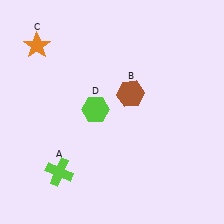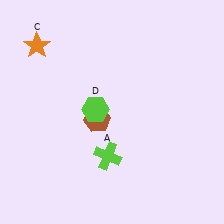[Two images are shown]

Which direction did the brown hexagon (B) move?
The brown hexagon (B) moved left.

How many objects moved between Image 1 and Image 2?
2 objects moved between the two images.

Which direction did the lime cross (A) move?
The lime cross (A) moved right.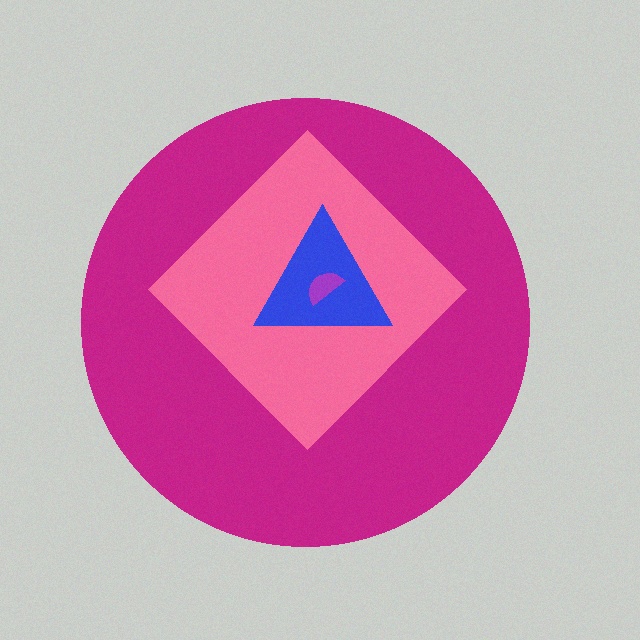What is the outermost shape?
The magenta circle.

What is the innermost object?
The purple semicircle.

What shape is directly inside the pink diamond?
The blue triangle.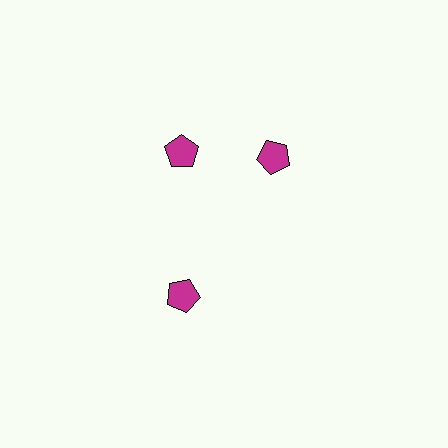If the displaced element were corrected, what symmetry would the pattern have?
It would have 3-fold rotational symmetry — the pattern would map onto itself every 120 degrees.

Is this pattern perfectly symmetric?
No. The 3 magenta pentagons are arranged in a ring, but one element near the 3 o'clock position is rotated out of alignment along the ring, breaking the 3-fold rotational symmetry.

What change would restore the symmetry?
The symmetry would be restored by rotating it back into even spacing with its neighbors so that all 3 pentagons sit at equal angles and equal distance from the center.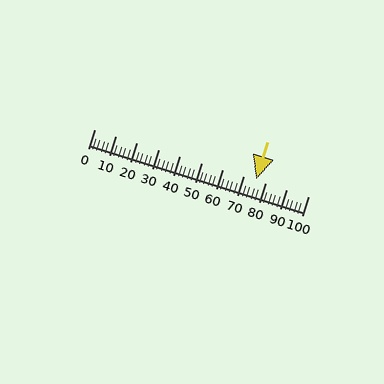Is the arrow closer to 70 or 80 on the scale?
The arrow is closer to 80.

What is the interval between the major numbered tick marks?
The major tick marks are spaced 10 units apart.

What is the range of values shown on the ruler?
The ruler shows values from 0 to 100.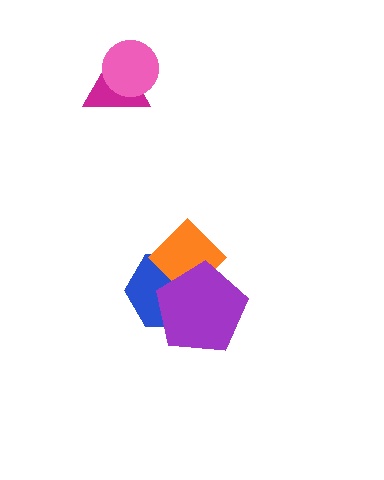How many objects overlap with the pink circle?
1 object overlaps with the pink circle.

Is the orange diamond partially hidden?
Yes, it is partially covered by another shape.